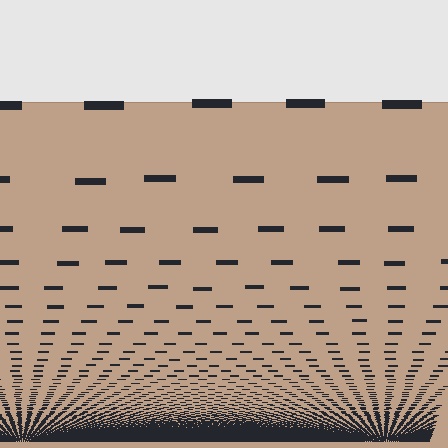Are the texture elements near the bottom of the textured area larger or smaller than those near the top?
Smaller. The gradient is inverted — elements near the bottom are smaller and denser.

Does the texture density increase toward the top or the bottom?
Density increases toward the bottom.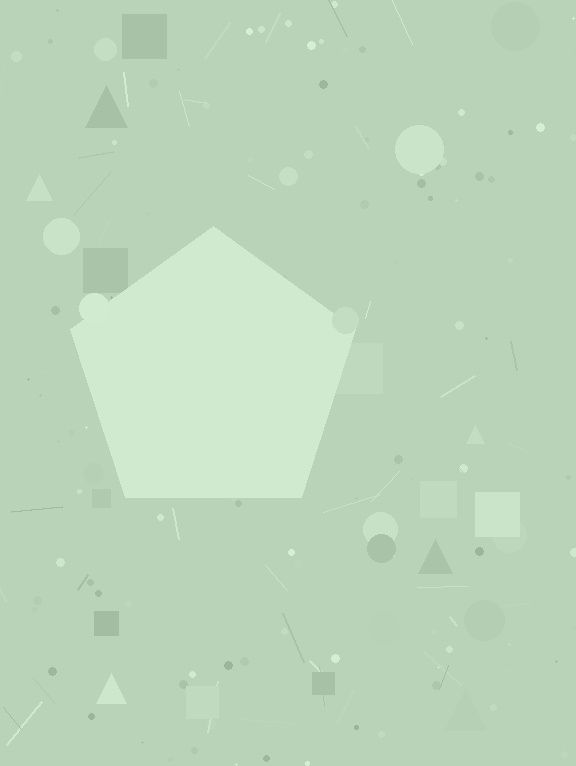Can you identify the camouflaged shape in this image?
The camouflaged shape is a pentagon.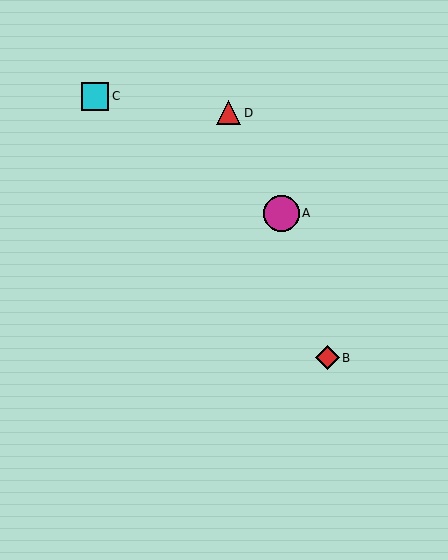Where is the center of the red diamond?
The center of the red diamond is at (327, 358).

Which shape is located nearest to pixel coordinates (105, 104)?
The cyan square (labeled C) at (95, 96) is nearest to that location.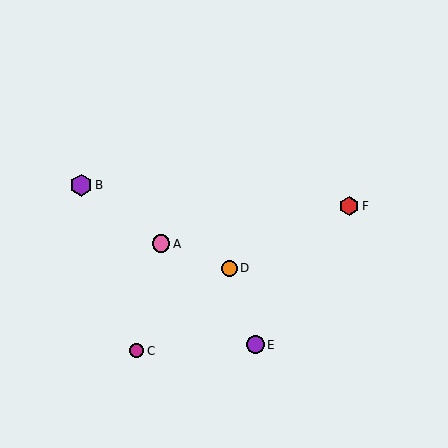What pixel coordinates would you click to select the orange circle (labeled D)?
Click at (229, 268) to select the orange circle D.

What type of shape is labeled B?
Shape B is a purple hexagon.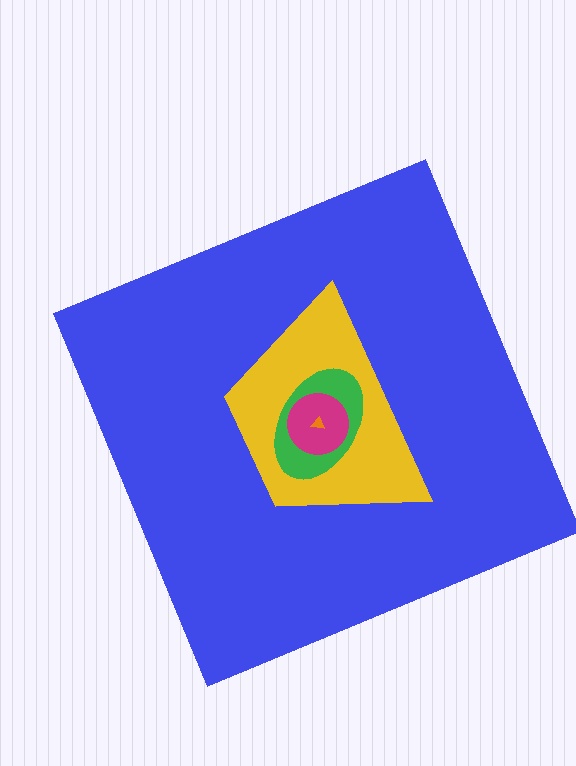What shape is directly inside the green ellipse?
The magenta circle.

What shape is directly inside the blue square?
The yellow trapezoid.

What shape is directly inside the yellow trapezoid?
The green ellipse.